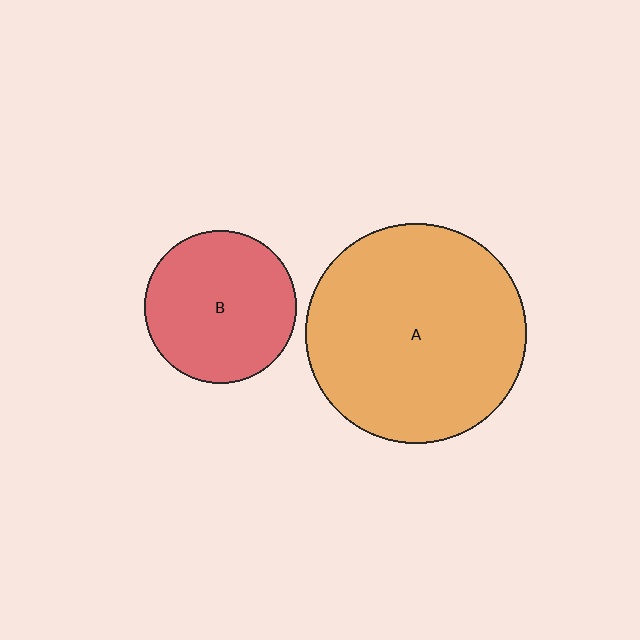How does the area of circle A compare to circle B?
Approximately 2.1 times.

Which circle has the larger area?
Circle A (orange).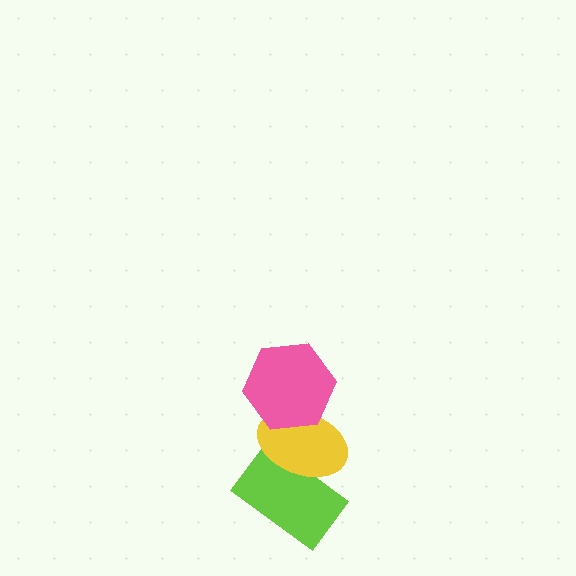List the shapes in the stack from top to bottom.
From top to bottom: the pink hexagon, the yellow ellipse, the lime rectangle.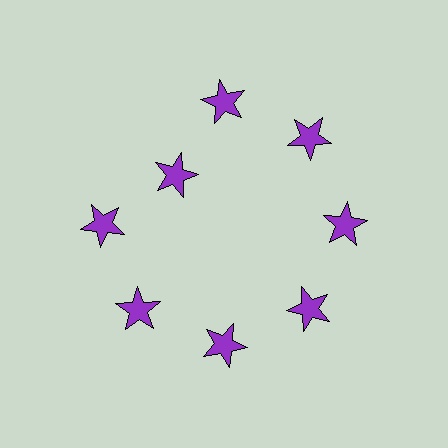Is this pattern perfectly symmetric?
No. The 8 purple stars are arranged in a ring, but one element near the 10 o'clock position is pulled inward toward the center, breaking the 8-fold rotational symmetry.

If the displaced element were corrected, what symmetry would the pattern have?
It would have 8-fold rotational symmetry — the pattern would map onto itself every 45 degrees.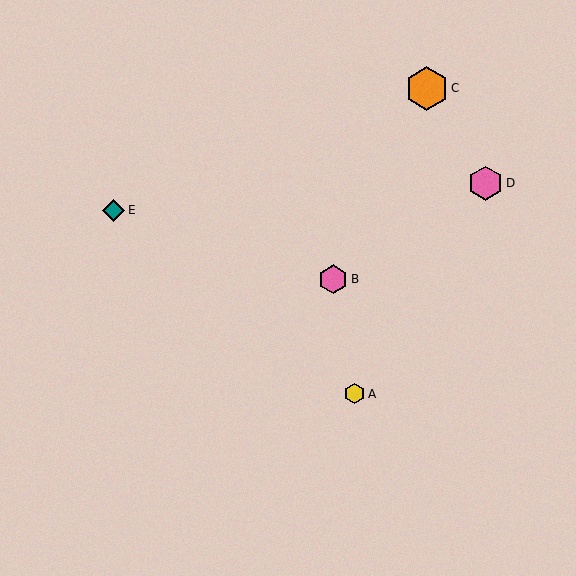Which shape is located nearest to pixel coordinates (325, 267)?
The pink hexagon (labeled B) at (333, 279) is nearest to that location.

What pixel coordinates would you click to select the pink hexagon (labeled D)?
Click at (485, 183) to select the pink hexagon D.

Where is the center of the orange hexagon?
The center of the orange hexagon is at (427, 88).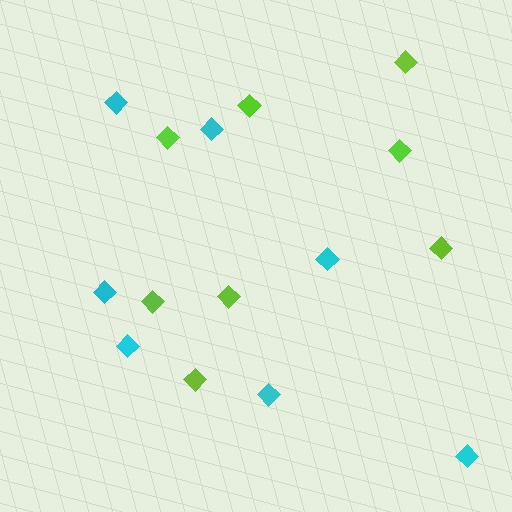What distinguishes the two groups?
There are 2 groups: one group of cyan diamonds (7) and one group of lime diamonds (8).